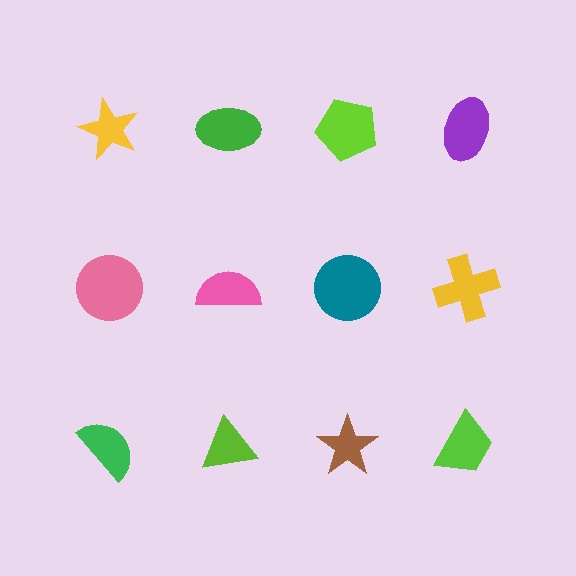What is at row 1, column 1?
A yellow star.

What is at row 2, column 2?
A pink semicircle.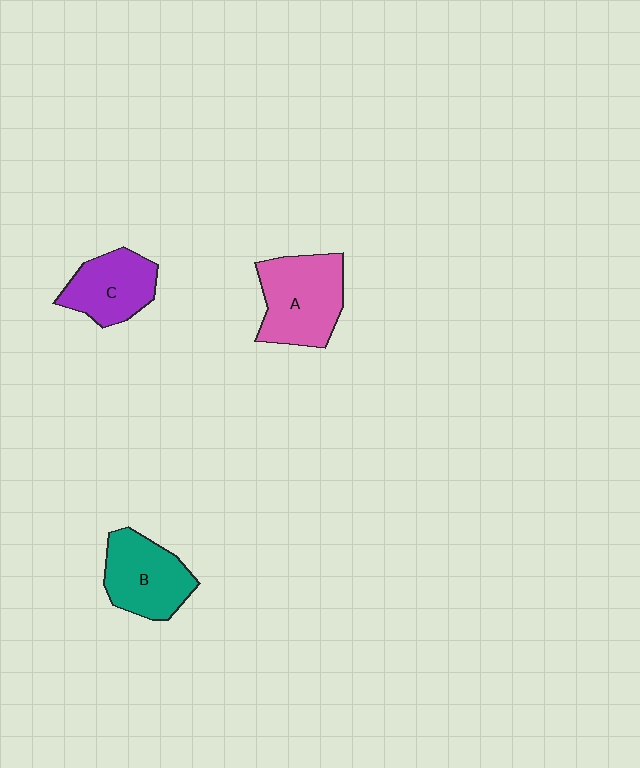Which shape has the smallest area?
Shape C (purple).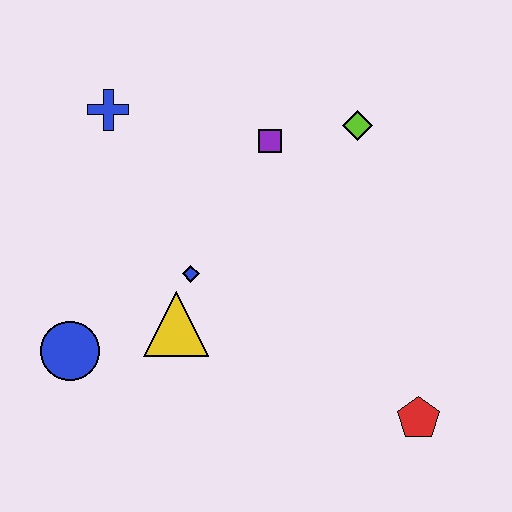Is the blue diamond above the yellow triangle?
Yes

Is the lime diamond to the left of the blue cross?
No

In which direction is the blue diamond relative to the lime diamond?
The blue diamond is to the left of the lime diamond.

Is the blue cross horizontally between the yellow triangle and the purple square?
No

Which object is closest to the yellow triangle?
The blue diamond is closest to the yellow triangle.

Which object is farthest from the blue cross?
The red pentagon is farthest from the blue cross.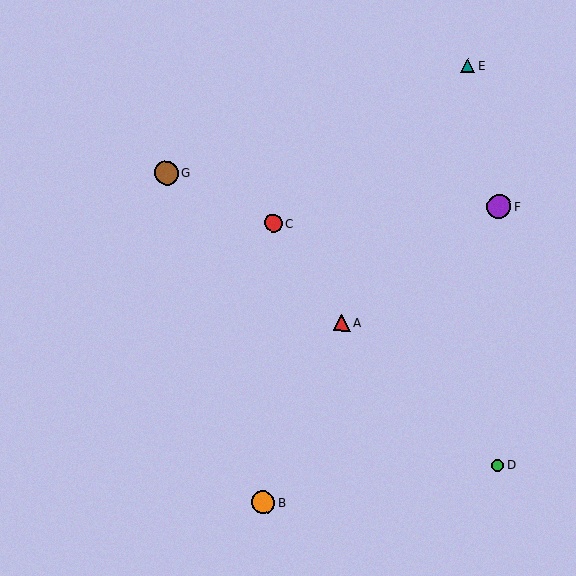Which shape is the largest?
The purple circle (labeled F) is the largest.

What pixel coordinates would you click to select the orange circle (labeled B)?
Click at (263, 503) to select the orange circle B.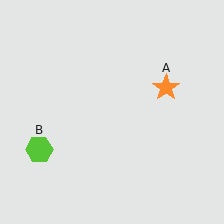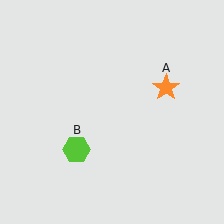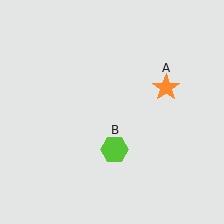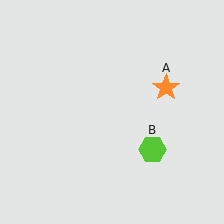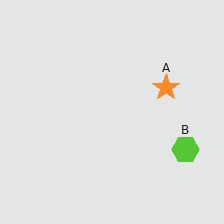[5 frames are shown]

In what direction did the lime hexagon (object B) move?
The lime hexagon (object B) moved right.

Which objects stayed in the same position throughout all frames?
Orange star (object A) remained stationary.